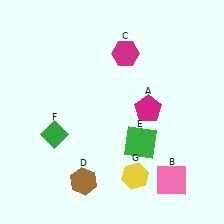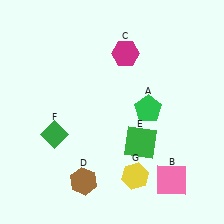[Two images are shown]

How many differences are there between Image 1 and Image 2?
There is 1 difference between the two images.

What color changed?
The pentagon (A) changed from magenta in Image 1 to green in Image 2.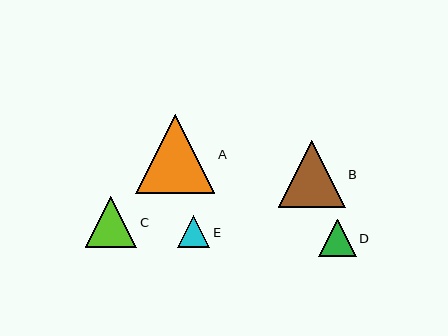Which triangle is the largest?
Triangle A is the largest with a size of approximately 79 pixels.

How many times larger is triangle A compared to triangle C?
Triangle A is approximately 1.5 times the size of triangle C.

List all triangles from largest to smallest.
From largest to smallest: A, B, C, D, E.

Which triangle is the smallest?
Triangle E is the smallest with a size of approximately 32 pixels.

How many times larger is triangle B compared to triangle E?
Triangle B is approximately 2.1 times the size of triangle E.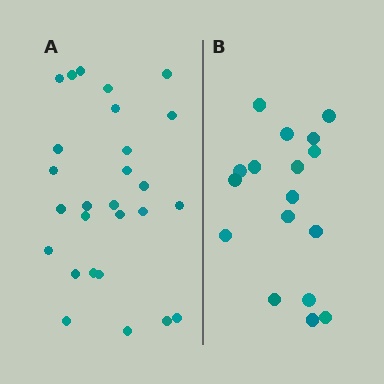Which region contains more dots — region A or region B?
Region A (the left region) has more dots.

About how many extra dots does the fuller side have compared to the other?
Region A has roughly 10 or so more dots than region B.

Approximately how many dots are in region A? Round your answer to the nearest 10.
About 30 dots. (The exact count is 27, which rounds to 30.)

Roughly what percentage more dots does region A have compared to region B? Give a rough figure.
About 60% more.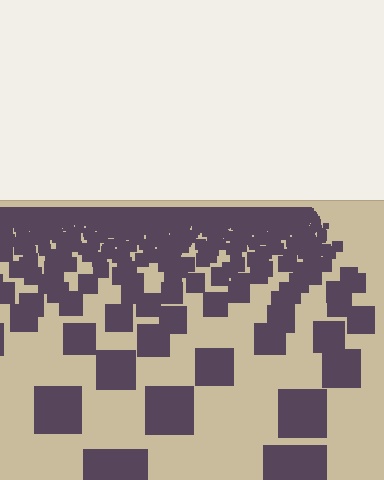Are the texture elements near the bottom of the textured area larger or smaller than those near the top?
Larger. Near the bottom, elements are closer to the viewer and appear at a bigger on-screen size.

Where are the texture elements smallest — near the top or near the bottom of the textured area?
Near the top.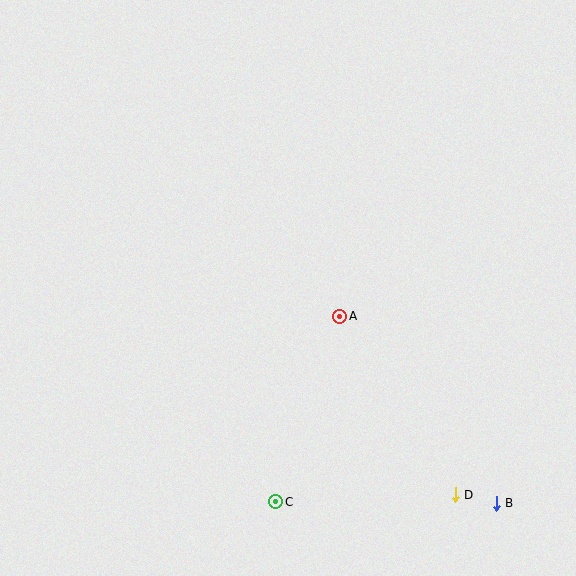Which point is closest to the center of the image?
Point A at (340, 316) is closest to the center.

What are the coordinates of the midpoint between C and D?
The midpoint between C and D is at (365, 498).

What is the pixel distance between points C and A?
The distance between C and A is 196 pixels.